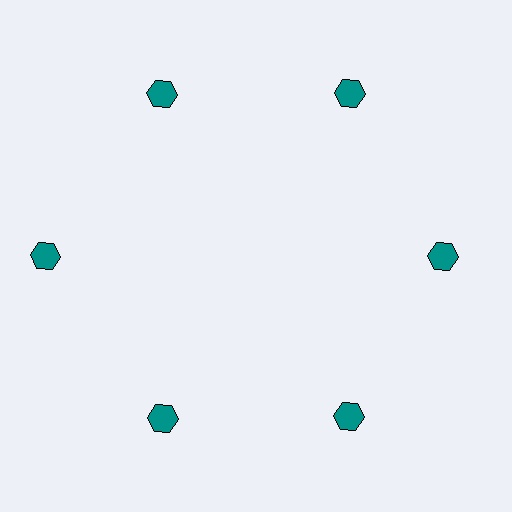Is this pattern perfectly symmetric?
No. The 6 teal hexagons are arranged in a ring, but one element near the 9 o'clock position is pushed outward from the center, breaking the 6-fold rotational symmetry.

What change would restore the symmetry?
The symmetry would be restored by moving it inward, back onto the ring so that all 6 hexagons sit at equal angles and equal distance from the center.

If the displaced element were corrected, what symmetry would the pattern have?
It would have 6-fold rotational symmetry — the pattern would map onto itself every 60 degrees.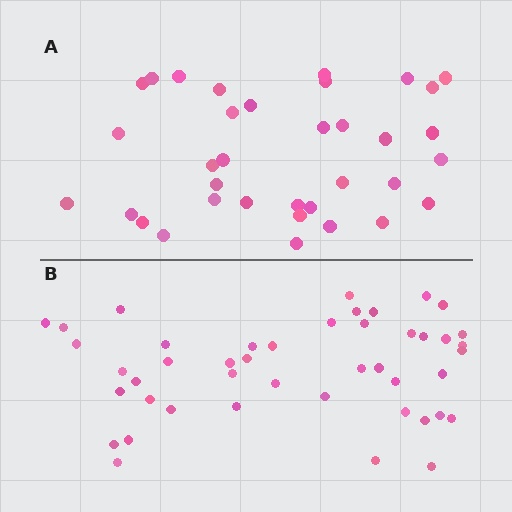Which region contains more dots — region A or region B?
Region B (the bottom region) has more dots.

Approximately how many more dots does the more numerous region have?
Region B has roughly 10 or so more dots than region A.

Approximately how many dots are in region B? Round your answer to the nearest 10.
About 40 dots. (The exact count is 45, which rounds to 40.)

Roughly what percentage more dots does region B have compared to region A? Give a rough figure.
About 30% more.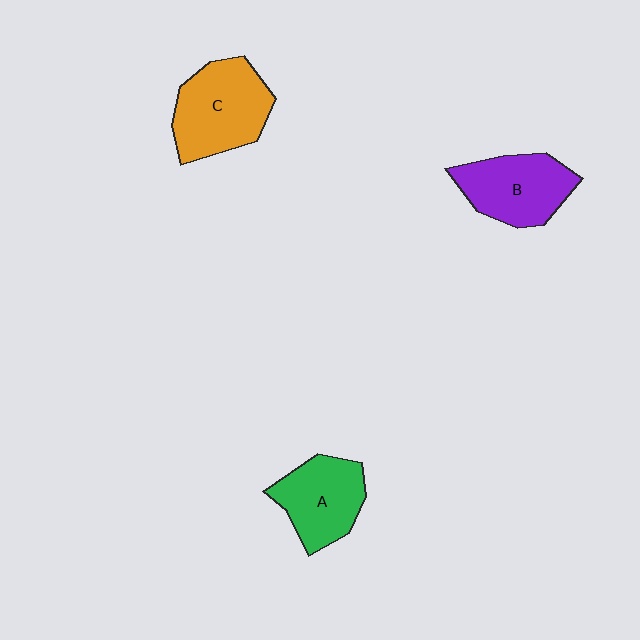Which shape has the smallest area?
Shape A (green).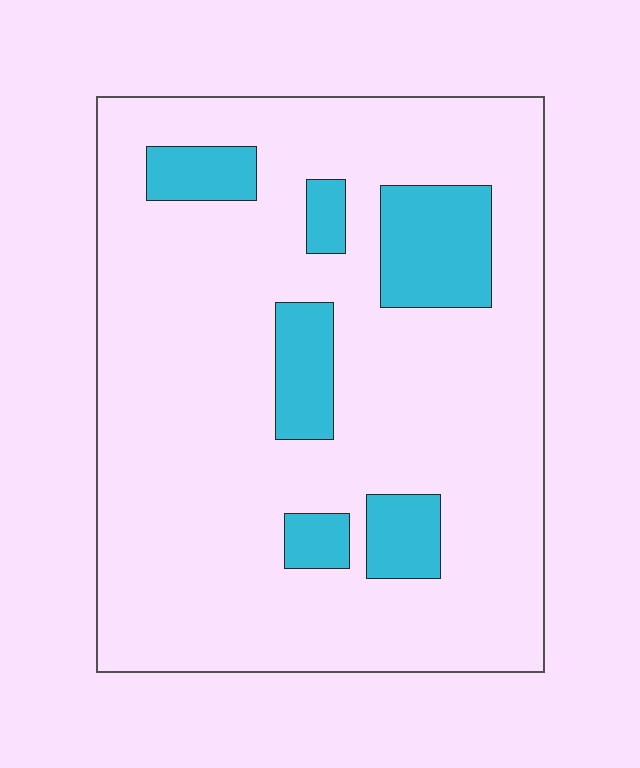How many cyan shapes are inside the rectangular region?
6.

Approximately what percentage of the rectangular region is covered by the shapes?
Approximately 15%.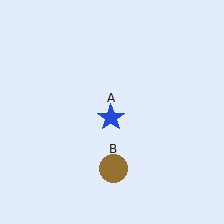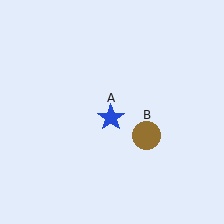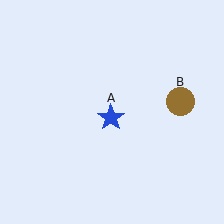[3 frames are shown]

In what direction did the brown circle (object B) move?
The brown circle (object B) moved up and to the right.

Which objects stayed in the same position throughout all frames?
Blue star (object A) remained stationary.